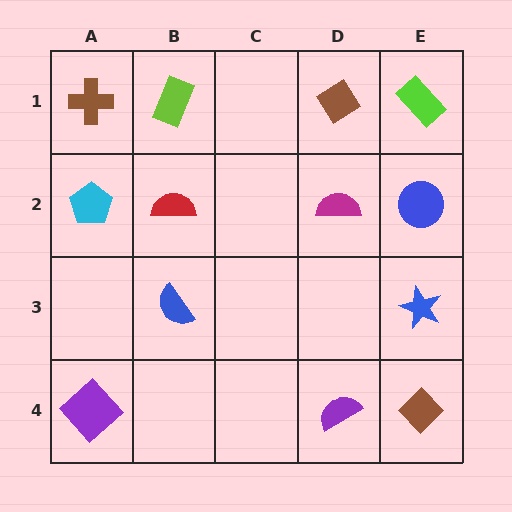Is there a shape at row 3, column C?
No, that cell is empty.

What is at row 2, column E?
A blue circle.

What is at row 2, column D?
A magenta semicircle.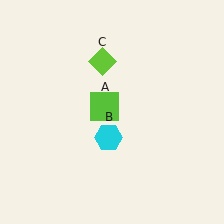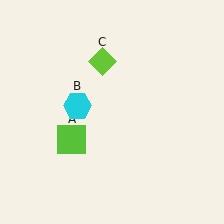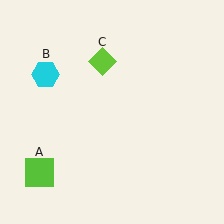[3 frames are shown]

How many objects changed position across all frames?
2 objects changed position: lime square (object A), cyan hexagon (object B).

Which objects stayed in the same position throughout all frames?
Lime diamond (object C) remained stationary.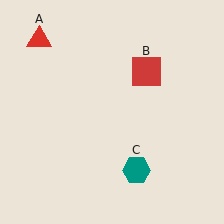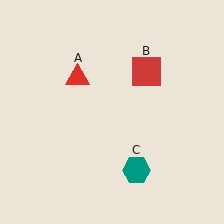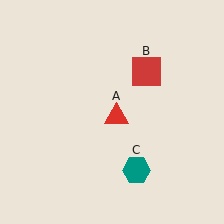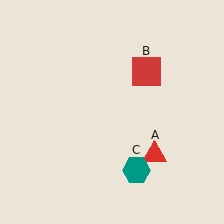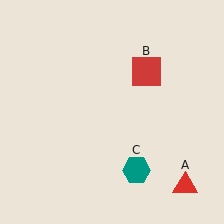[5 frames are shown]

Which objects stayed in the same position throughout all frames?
Red square (object B) and teal hexagon (object C) remained stationary.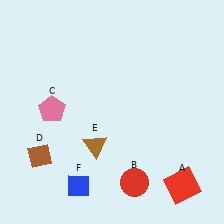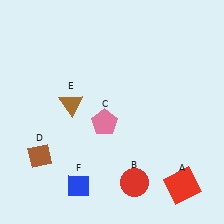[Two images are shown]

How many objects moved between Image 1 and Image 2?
2 objects moved between the two images.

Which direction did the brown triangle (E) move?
The brown triangle (E) moved up.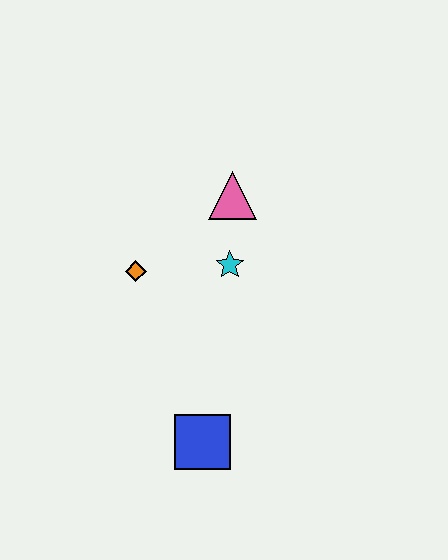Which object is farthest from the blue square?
The pink triangle is farthest from the blue square.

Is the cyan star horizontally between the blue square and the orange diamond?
No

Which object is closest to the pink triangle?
The cyan star is closest to the pink triangle.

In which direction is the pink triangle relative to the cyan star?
The pink triangle is above the cyan star.